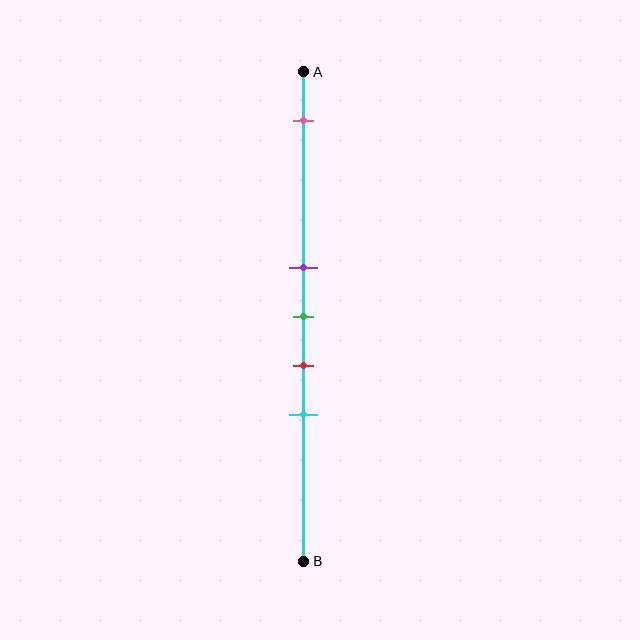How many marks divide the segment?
There are 5 marks dividing the segment.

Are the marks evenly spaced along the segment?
No, the marks are not evenly spaced.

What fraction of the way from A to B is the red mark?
The red mark is approximately 60% (0.6) of the way from A to B.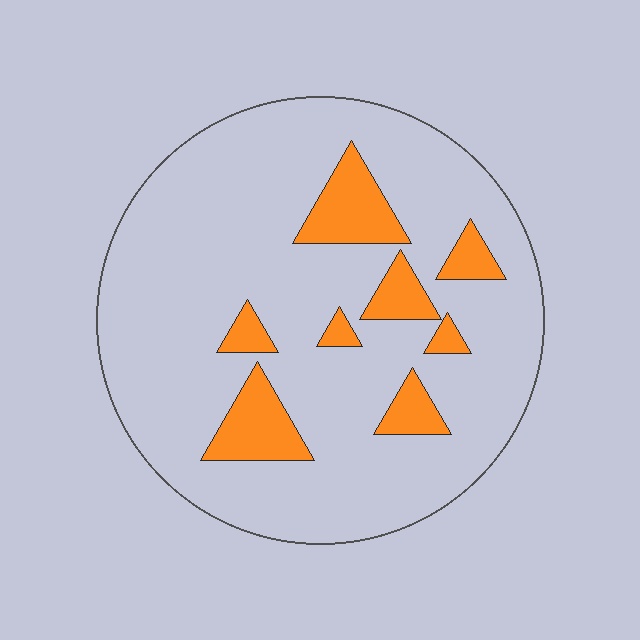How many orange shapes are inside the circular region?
8.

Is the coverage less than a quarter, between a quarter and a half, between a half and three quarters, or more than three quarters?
Less than a quarter.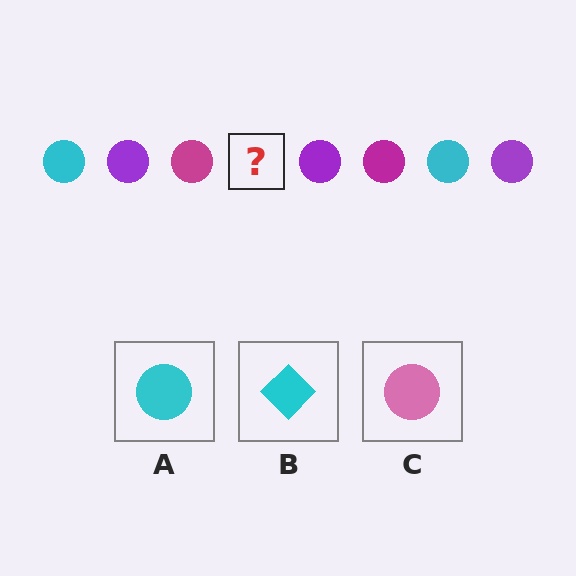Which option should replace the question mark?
Option A.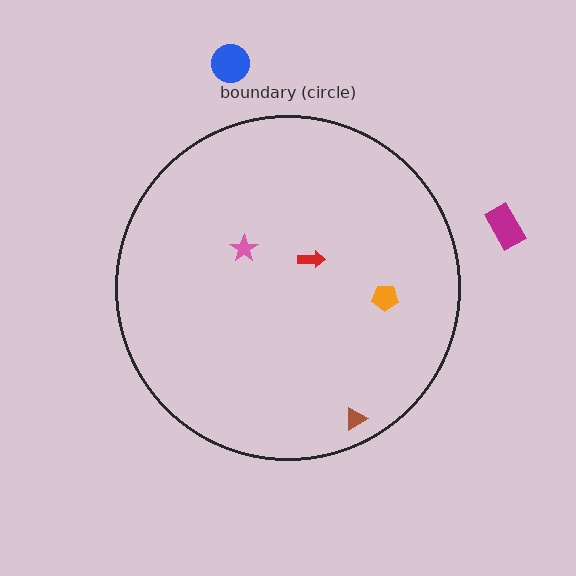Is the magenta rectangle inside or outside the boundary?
Outside.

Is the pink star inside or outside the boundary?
Inside.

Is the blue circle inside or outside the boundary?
Outside.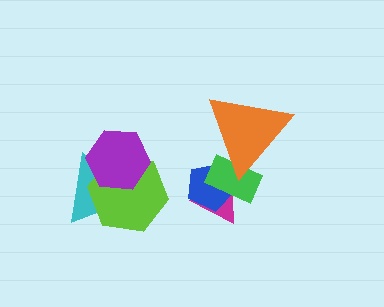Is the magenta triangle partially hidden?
Yes, it is partially covered by another shape.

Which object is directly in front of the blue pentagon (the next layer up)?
The green rectangle is directly in front of the blue pentagon.